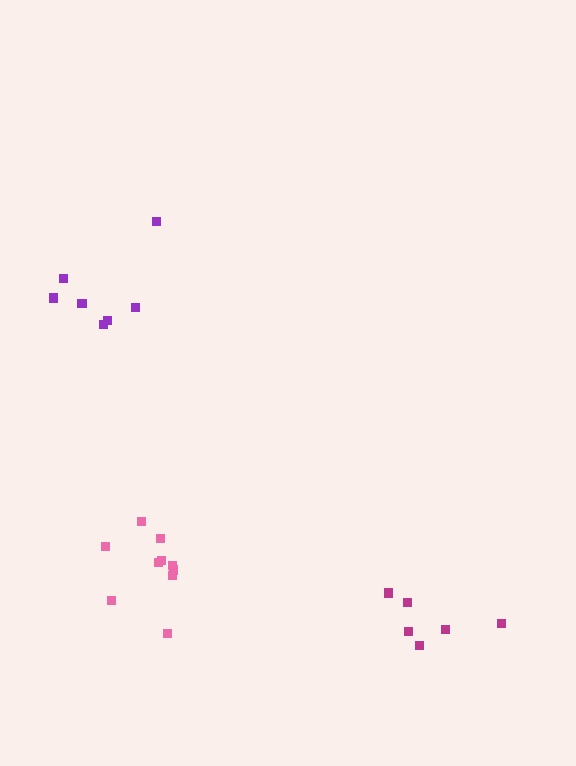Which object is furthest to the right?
The magenta cluster is rightmost.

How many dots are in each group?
Group 1: 10 dots, Group 2: 6 dots, Group 3: 7 dots (23 total).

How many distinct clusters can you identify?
There are 3 distinct clusters.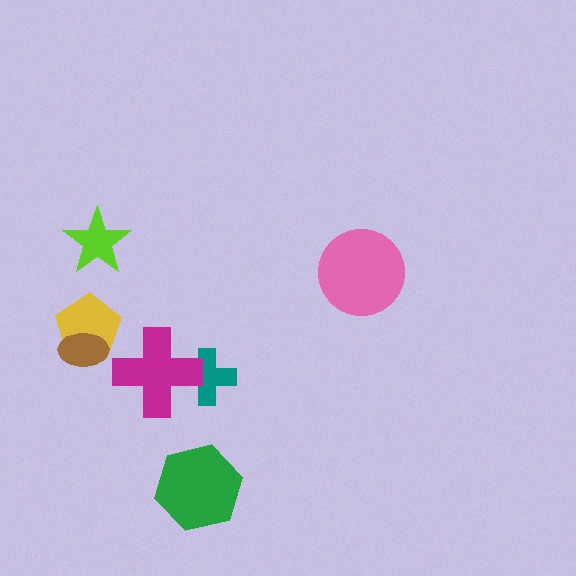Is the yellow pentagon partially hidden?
Yes, it is partially covered by another shape.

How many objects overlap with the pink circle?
0 objects overlap with the pink circle.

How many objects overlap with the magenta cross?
1 object overlaps with the magenta cross.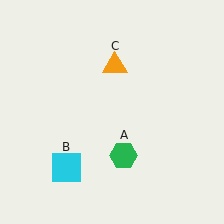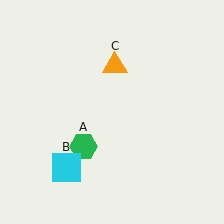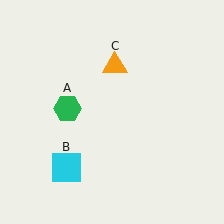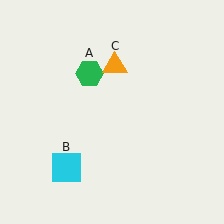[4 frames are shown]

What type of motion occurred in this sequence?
The green hexagon (object A) rotated clockwise around the center of the scene.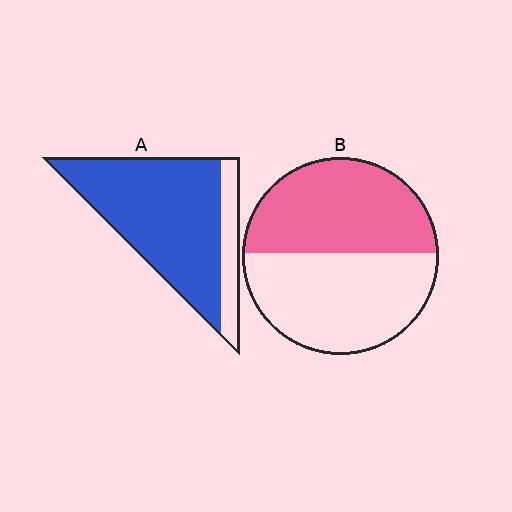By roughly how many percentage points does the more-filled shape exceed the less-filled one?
By roughly 35 percentage points (A over B).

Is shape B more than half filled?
Roughly half.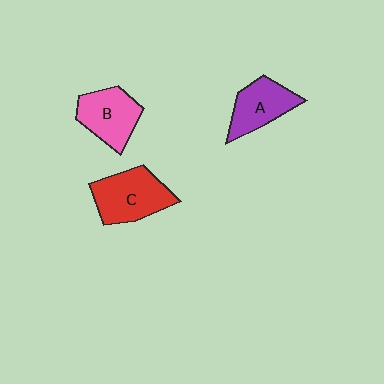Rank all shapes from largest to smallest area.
From largest to smallest: C (red), B (pink), A (purple).